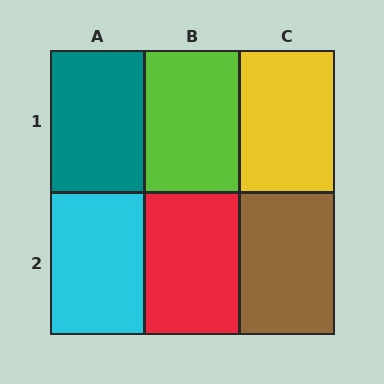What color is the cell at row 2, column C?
Brown.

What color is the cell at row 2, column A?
Cyan.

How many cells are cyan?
1 cell is cyan.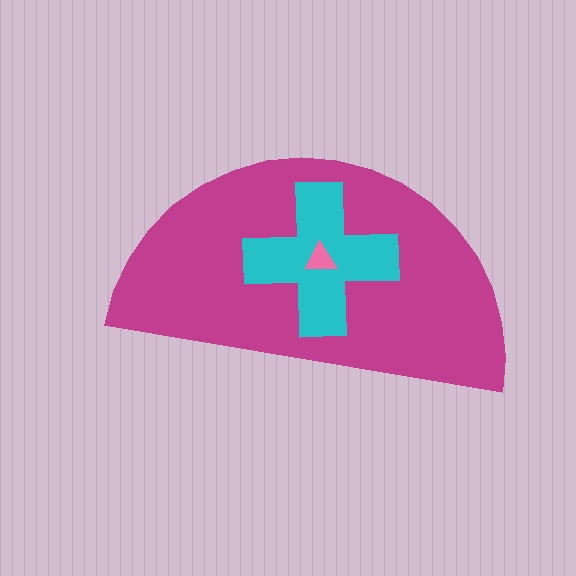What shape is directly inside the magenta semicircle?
The cyan cross.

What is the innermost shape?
The pink triangle.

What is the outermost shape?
The magenta semicircle.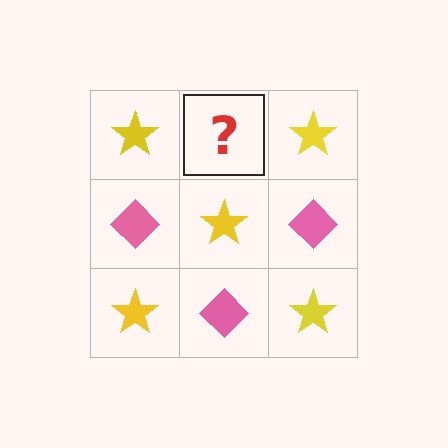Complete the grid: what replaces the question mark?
The question mark should be replaced with a pink diamond.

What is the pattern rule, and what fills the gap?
The rule is that it alternates yellow star and pink diamond in a checkerboard pattern. The gap should be filled with a pink diamond.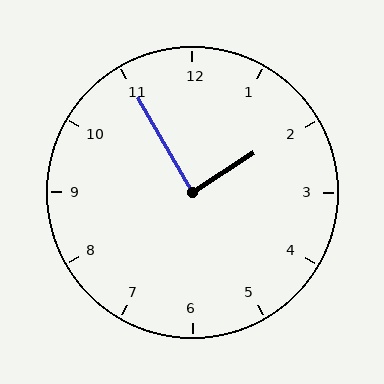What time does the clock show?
1:55.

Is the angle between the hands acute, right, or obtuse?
It is right.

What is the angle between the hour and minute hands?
Approximately 88 degrees.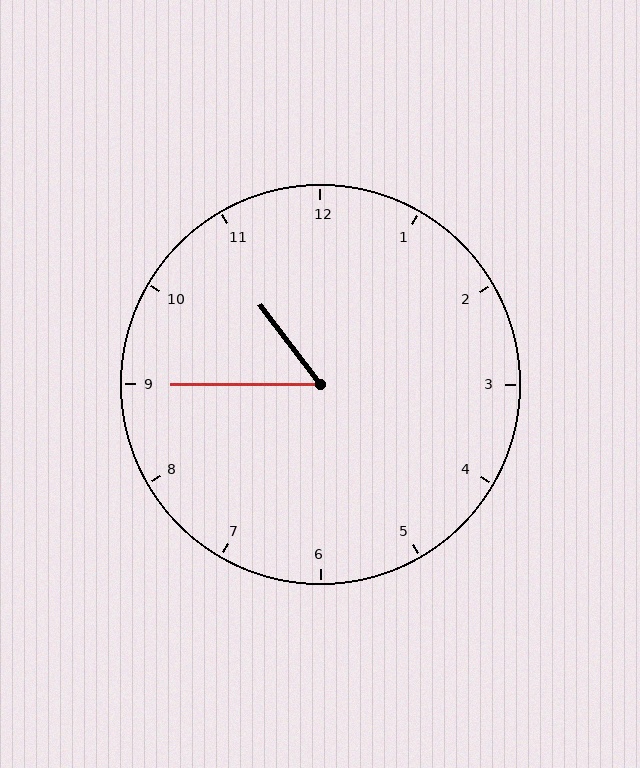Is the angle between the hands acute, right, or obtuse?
It is acute.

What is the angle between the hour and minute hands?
Approximately 52 degrees.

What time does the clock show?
10:45.